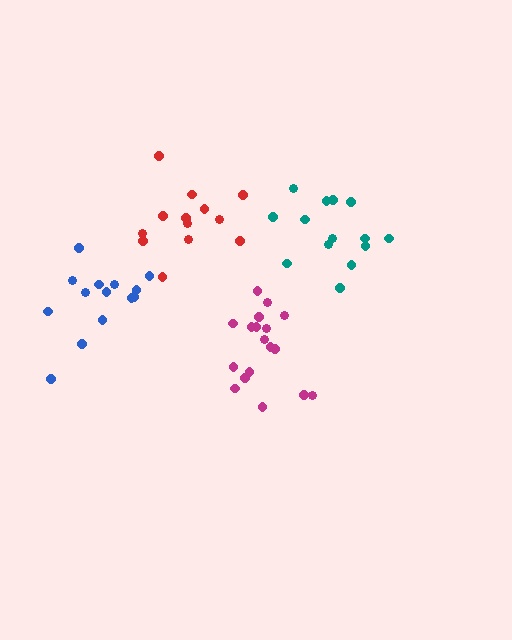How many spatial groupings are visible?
There are 4 spatial groupings.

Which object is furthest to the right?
The teal cluster is rightmost.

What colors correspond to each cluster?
The clusters are colored: magenta, red, teal, blue.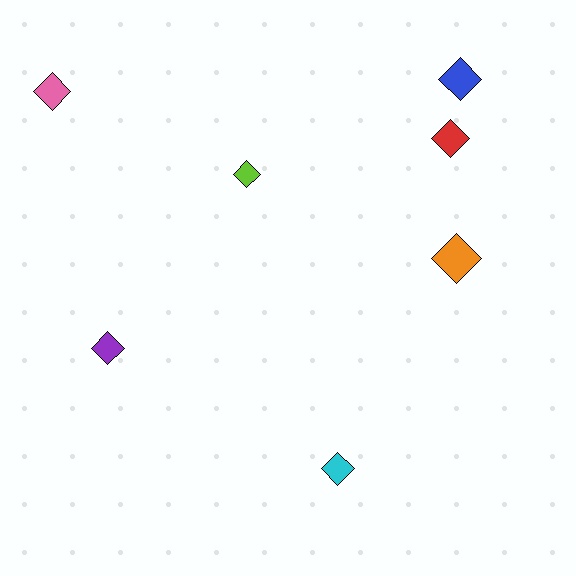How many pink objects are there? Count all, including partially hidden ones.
There is 1 pink object.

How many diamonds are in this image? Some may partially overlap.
There are 7 diamonds.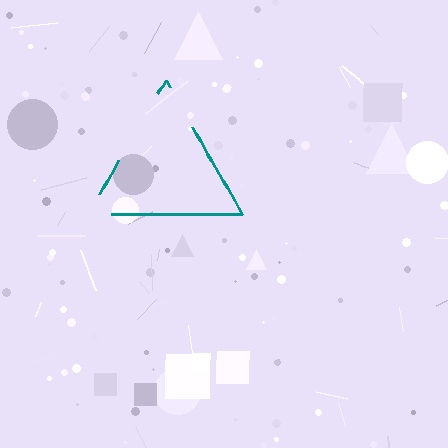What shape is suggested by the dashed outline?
The dashed outline suggests a triangle.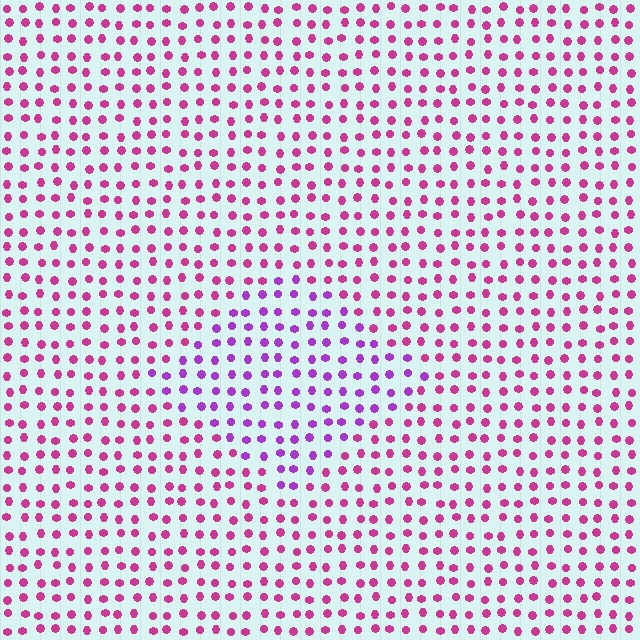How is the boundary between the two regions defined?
The boundary is defined purely by a slight shift in hue (about 37 degrees). Spacing, size, and orientation are identical on both sides.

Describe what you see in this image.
The image is filled with small magenta elements in a uniform arrangement. A diamond-shaped region is visible where the elements are tinted to a slightly different hue, forming a subtle color boundary.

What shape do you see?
I see a diamond.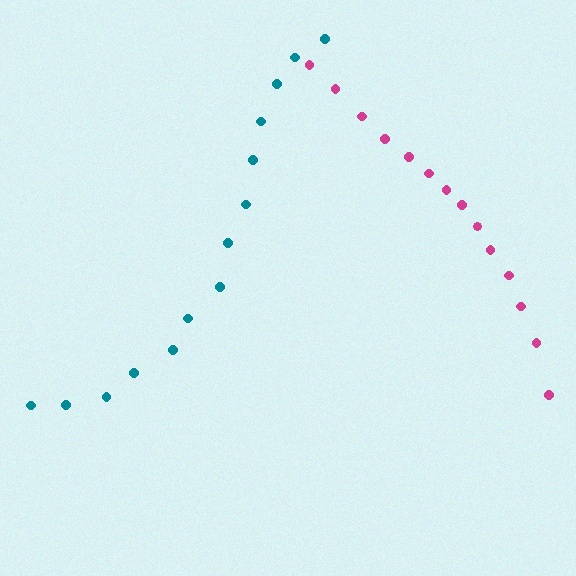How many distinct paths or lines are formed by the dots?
There are 2 distinct paths.